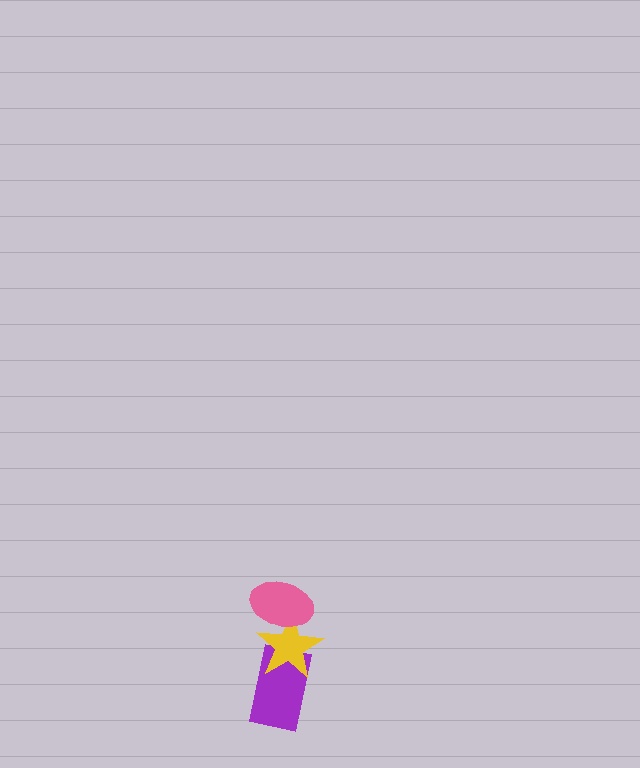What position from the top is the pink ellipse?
The pink ellipse is 1st from the top.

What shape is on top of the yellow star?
The pink ellipse is on top of the yellow star.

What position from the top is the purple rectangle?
The purple rectangle is 3rd from the top.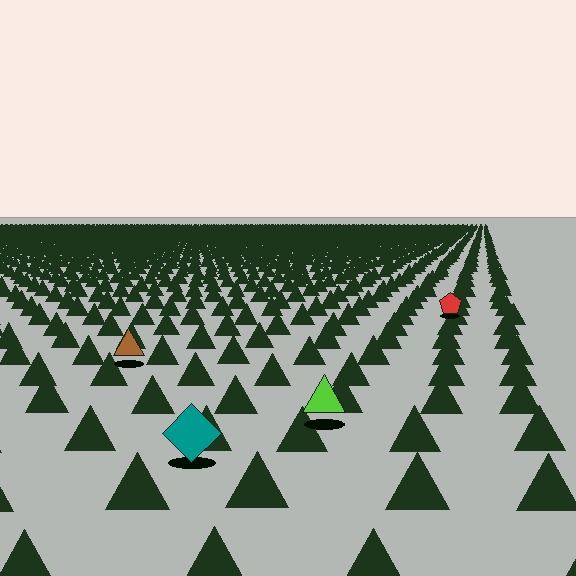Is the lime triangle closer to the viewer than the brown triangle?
Yes. The lime triangle is closer — you can tell from the texture gradient: the ground texture is coarser near it.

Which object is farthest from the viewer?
The red pentagon is farthest from the viewer. It appears smaller and the ground texture around it is denser.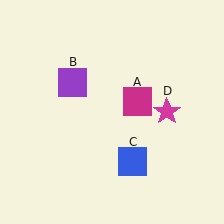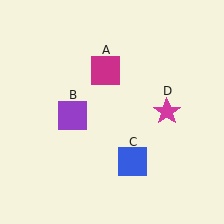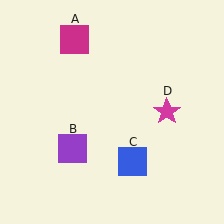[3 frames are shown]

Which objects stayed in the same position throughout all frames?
Blue square (object C) and magenta star (object D) remained stationary.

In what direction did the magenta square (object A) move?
The magenta square (object A) moved up and to the left.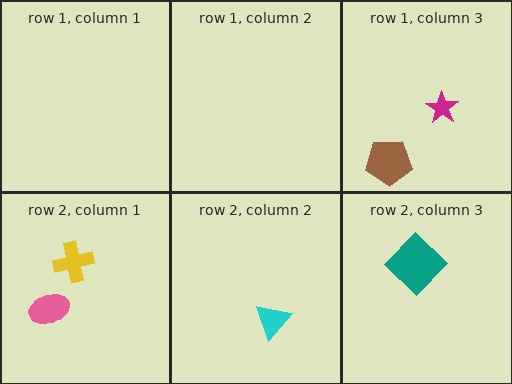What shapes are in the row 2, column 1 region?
The pink ellipse, the yellow cross.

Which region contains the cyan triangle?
The row 2, column 2 region.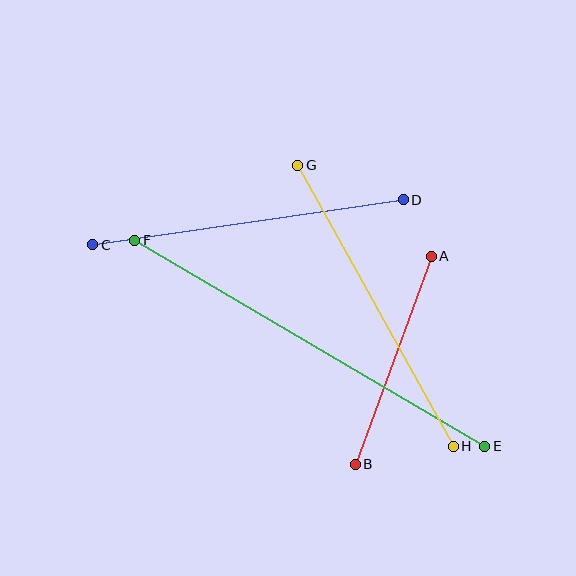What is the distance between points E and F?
The distance is approximately 406 pixels.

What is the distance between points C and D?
The distance is approximately 314 pixels.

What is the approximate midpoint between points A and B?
The midpoint is at approximately (393, 360) pixels.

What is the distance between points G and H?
The distance is approximately 321 pixels.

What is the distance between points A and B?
The distance is approximately 221 pixels.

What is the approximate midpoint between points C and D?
The midpoint is at approximately (248, 222) pixels.